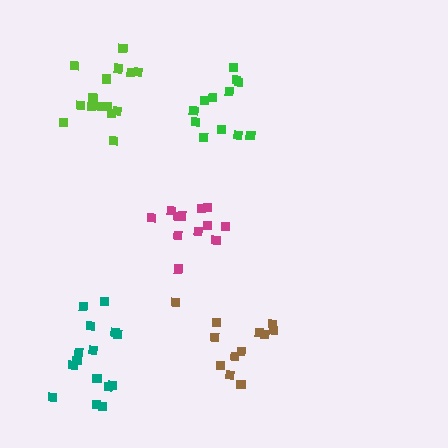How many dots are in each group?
Group 1: 15 dots, Group 2: 12 dots, Group 3: 12 dots, Group 4: 12 dots, Group 5: 15 dots (66 total).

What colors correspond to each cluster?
The clusters are colored: lime, brown, magenta, green, teal.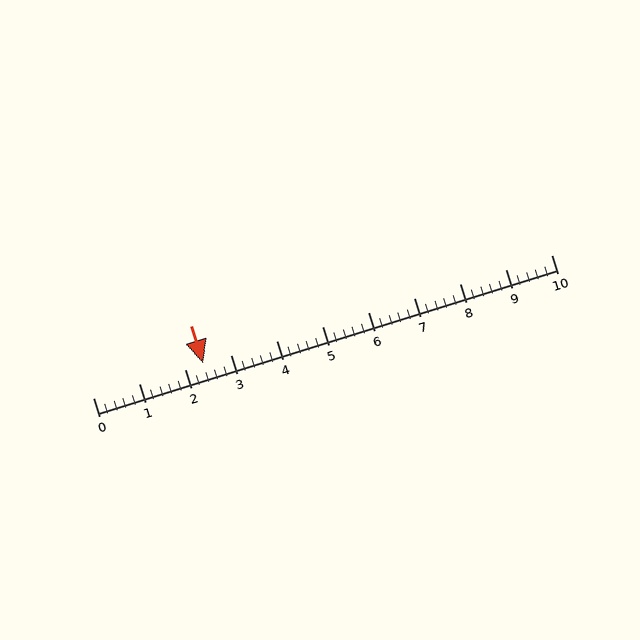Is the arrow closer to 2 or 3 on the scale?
The arrow is closer to 2.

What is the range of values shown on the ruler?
The ruler shows values from 0 to 10.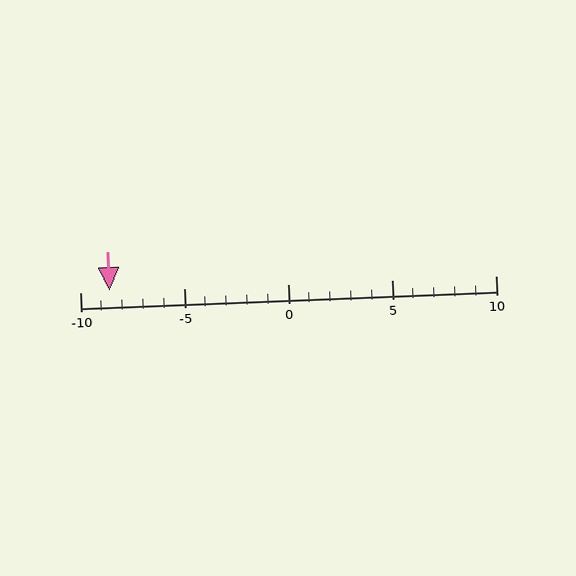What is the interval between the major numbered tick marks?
The major tick marks are spaced 5 units apart.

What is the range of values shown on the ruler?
The ruler shows values from -10 to 10.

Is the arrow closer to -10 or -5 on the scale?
The arrow is closer to -10.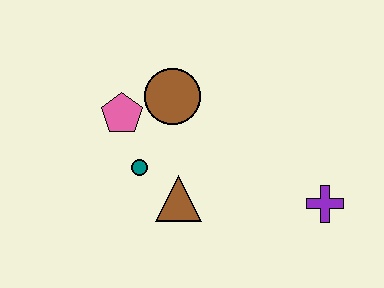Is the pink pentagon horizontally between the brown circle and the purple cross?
No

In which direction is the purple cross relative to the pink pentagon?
The purple cross is to the right of the pink pentagon.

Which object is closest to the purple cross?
The brown triangle is closest to the purple cross.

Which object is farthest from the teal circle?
The purple cross is farthest from the teal circle.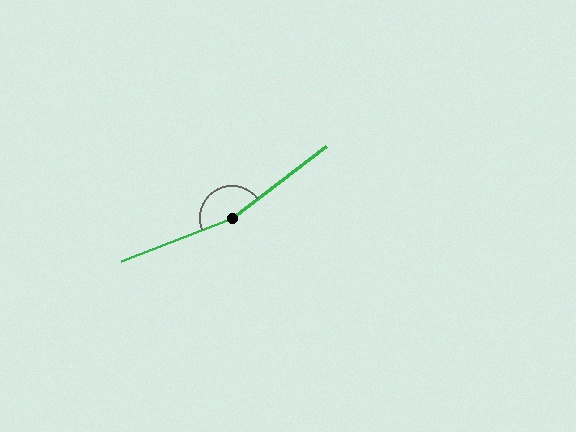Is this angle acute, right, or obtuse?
It is obtuse.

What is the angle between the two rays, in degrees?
Approximately 164 degrees.